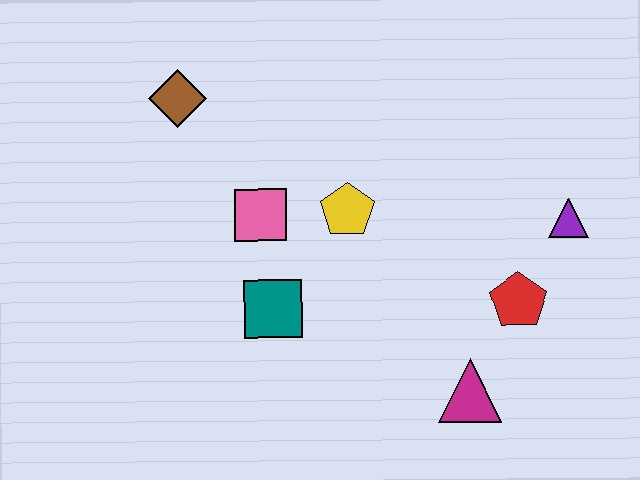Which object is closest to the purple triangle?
The red pentagon is closest to the purple triangle.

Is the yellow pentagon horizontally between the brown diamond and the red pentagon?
Yes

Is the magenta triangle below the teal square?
Yes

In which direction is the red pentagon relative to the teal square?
The red pentagon is to the right of the teal square.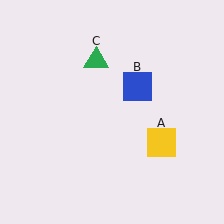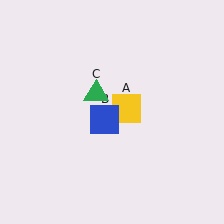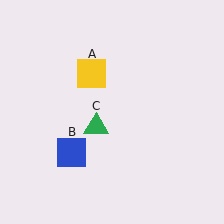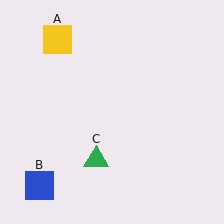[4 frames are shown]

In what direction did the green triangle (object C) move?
The green triangle (object C) moved down.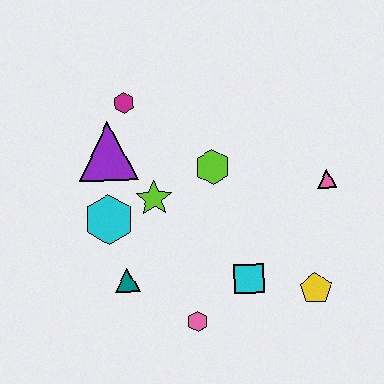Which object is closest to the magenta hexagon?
The purple triangle is closest to the magenta hexagon.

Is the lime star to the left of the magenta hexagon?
No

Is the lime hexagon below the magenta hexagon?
Yes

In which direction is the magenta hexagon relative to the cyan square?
The magenta hexagon is above the cyan square.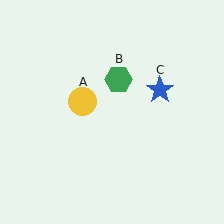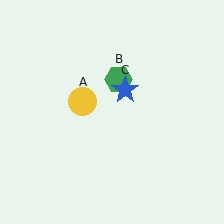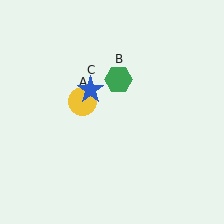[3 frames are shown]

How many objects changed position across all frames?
1 object changed position: blue star (object C).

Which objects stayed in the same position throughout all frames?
Yellow circle (object A) and green hexagon (object B) remained stationary.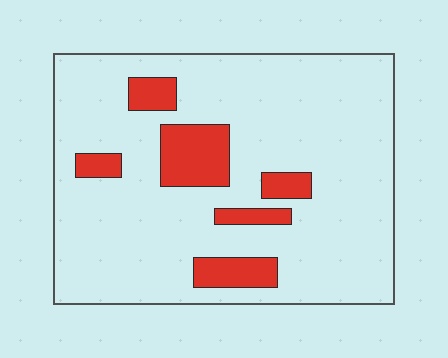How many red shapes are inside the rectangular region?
6.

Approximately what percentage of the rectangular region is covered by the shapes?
Approximately 15%.